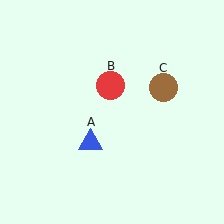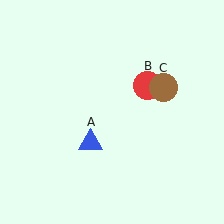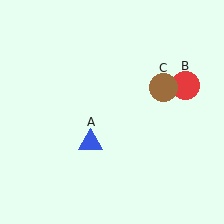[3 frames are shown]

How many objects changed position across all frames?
1 object changed position: red circle (object B).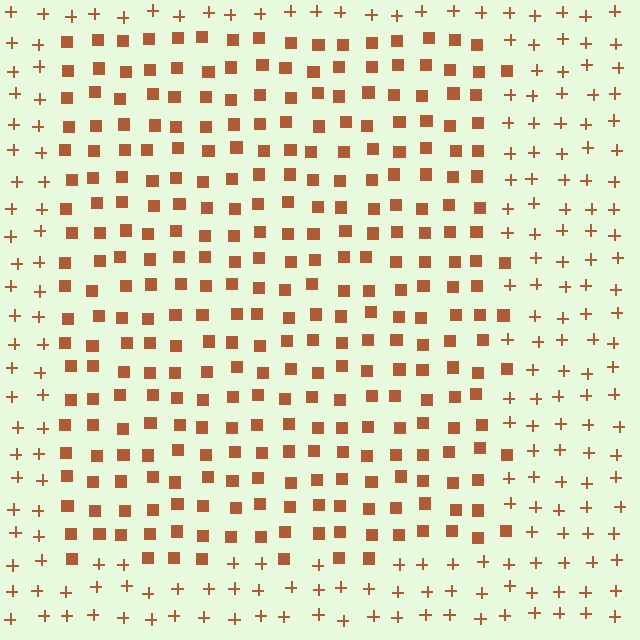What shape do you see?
I see a rectangle.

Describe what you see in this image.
The image is filled with small brown elements arranged in a uniform grid. A rectangle-shaped region contains squares, while the surrounding area contains plus signs. The boundary is defined purely by the change in element shape.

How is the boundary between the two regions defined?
The boundary is defined by a change in element shape: squares inside vs. plus signs outside. All elements share the same color and spacing.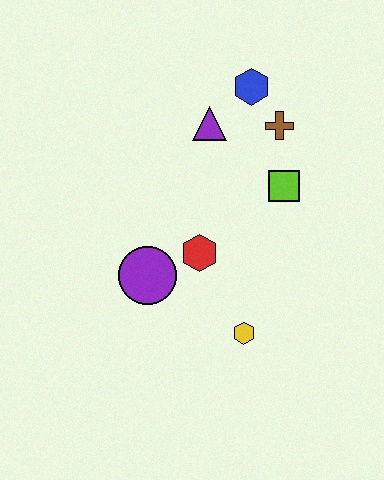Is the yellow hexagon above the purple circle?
No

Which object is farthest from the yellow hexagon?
The blue hexagon is farthest from the yellow hexagon.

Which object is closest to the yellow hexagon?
The red hexagon is closest to the yellow hexagon.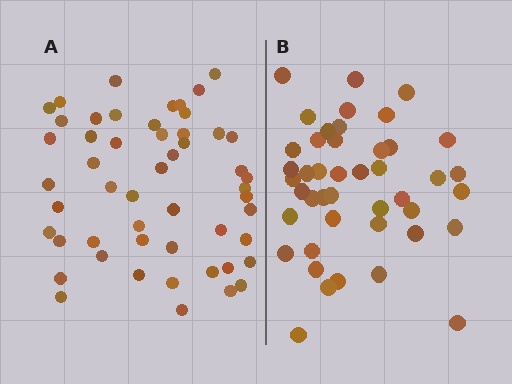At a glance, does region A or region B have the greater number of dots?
Region A (the left region) has more dots.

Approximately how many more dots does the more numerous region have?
Region A has roughly 8 or so more dots than region B.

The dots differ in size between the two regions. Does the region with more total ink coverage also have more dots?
No. Region B has more total ink coverage because its dots are larger, but region A actually contains more individual dots. Total area can be misleading — the number of items is what matters here.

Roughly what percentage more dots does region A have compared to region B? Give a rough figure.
About 20% more.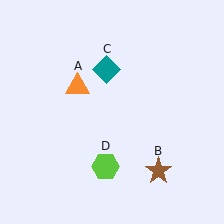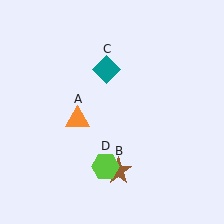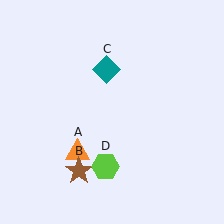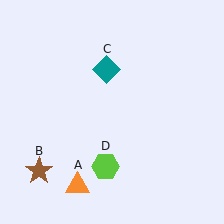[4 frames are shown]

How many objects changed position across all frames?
2 objects changed position: orange triangle (object A), brown star (object B).